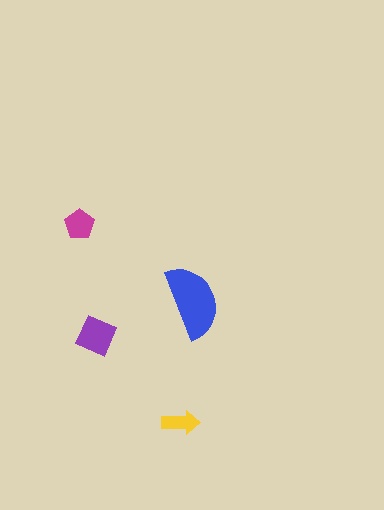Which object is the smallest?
The yellow arrow.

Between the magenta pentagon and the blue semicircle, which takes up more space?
The blue semicircle.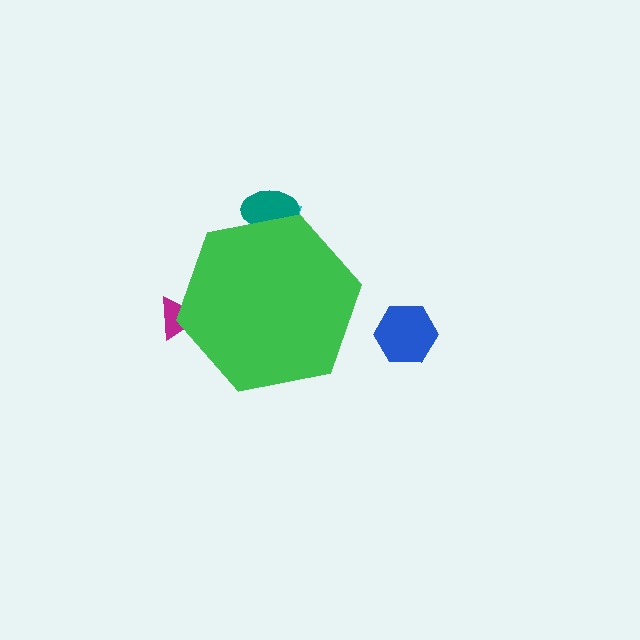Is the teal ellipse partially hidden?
Yes, the teal ellipse is partially hidden behind the green hexagon.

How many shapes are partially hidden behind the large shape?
3 shapes are partially hidden.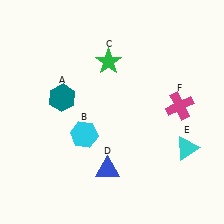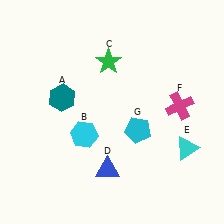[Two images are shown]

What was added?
A cyan pentagon (G) was added in Image 2.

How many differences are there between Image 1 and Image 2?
There is 1 difference between the two images.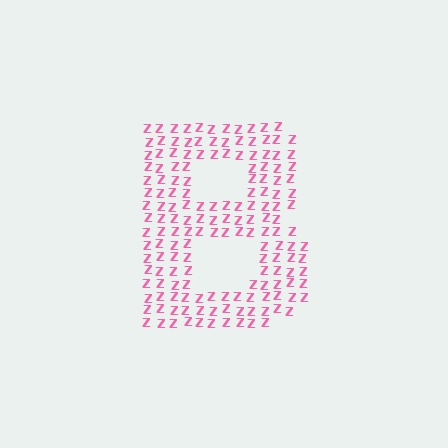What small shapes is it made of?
It is made of small letter Z's.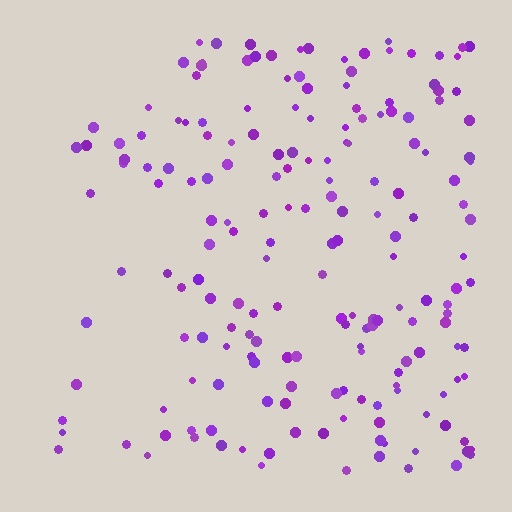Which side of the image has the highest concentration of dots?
The right.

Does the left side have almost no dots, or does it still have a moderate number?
Still a moderate number, just noticeably fewer than the right.